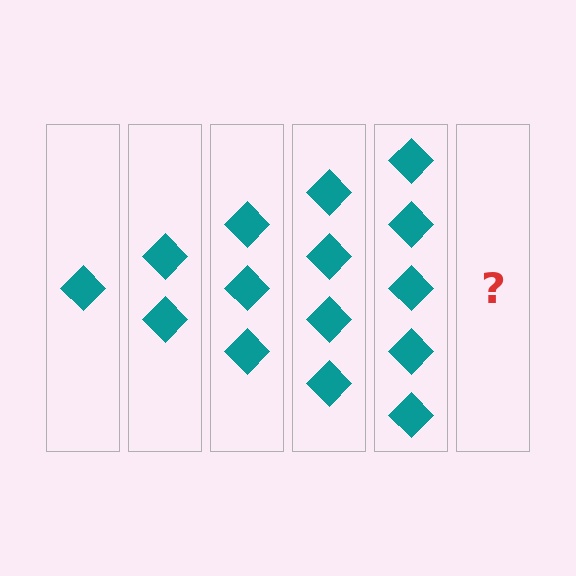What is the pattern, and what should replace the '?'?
The pattern is that each step adds one more diamond. The '?' should be 6 diamonds.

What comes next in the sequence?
The next element should be 6 diamonds.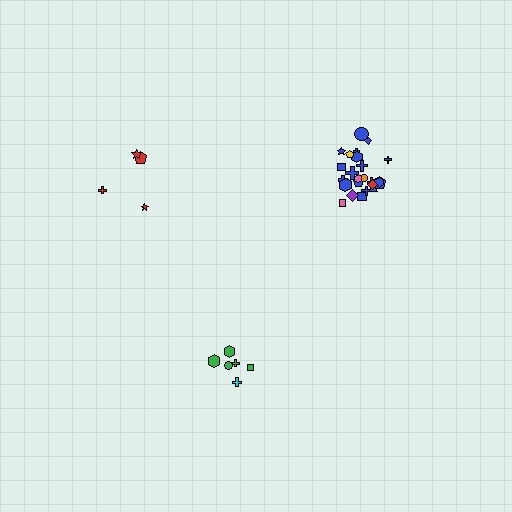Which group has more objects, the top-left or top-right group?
The top-right group.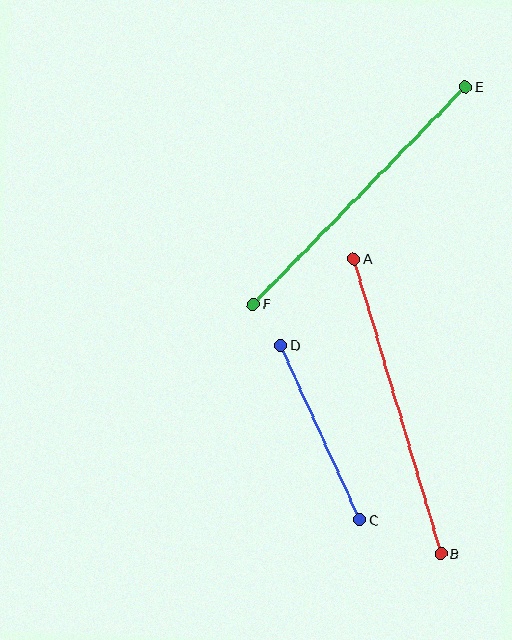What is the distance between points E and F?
The distance is approximately 304 pixels.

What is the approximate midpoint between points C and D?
The midpoint is at approximately (320, 432) pixels.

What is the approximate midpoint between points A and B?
The midpoint is at approximately (398, 406) pixels.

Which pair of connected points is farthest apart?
Points A and B are farthest apart.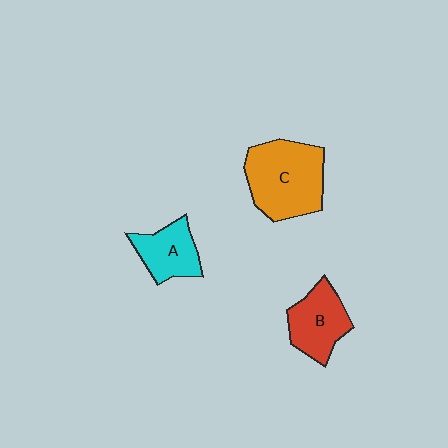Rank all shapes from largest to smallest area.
From largest to smallest: C (orange), B (red), A (cyan).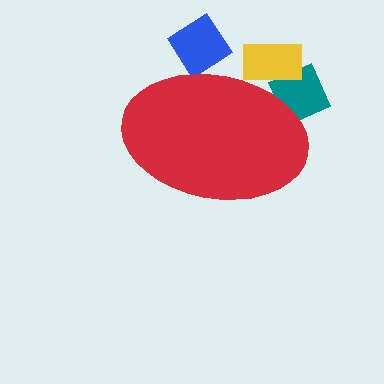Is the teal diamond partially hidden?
Yes, the teal diamond is partially hidden behind the red ellipse.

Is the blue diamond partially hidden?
Yes, the blue diamond is partially hidden behind the red ellipse.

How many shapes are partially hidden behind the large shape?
3 shapes are partially hidden.